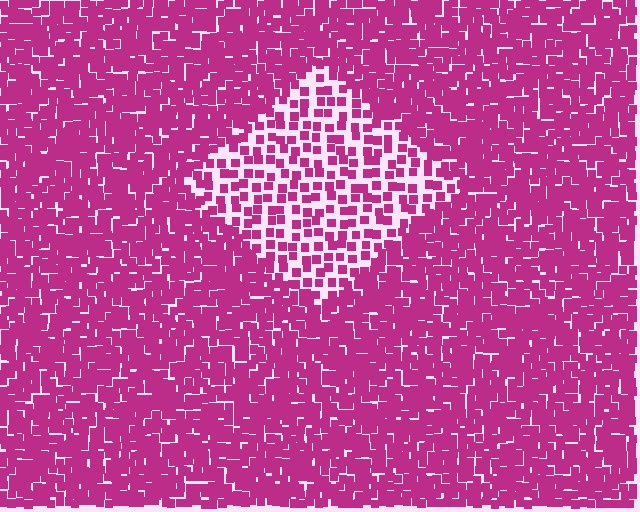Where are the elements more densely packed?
The elements are more densely packed outside the diamond boundary.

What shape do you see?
I see a diamond.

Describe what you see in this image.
The image contains small magenta elements arranged at two different densities. A diamond-shaped region is visible where the elements are less densely packed than the surrounding area.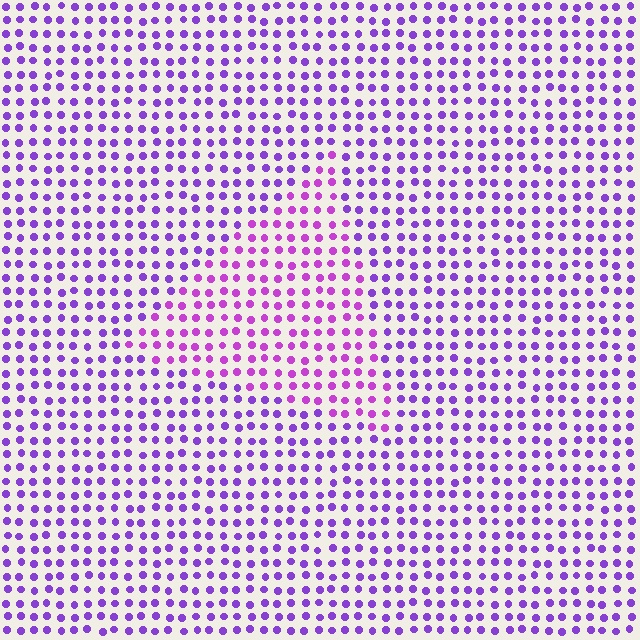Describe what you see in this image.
The image is filled with small purple elements in a uniform arrangement. A triangle-shaped region is visible where the elements are tinted to a slightly different hue, forming a subtle color boundary.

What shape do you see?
I see a triangle.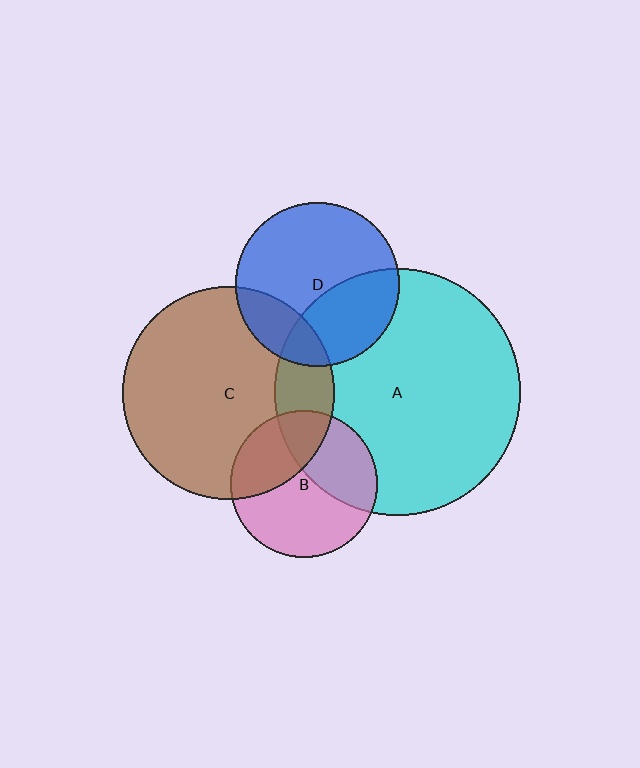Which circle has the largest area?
Circle A (cyan).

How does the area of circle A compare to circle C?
Approximately 1.3 times.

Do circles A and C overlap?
Yes.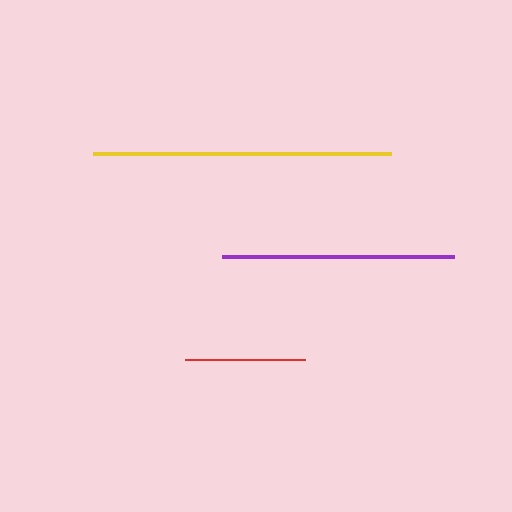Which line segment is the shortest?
The red line is the shortest at approximately 121 pixels.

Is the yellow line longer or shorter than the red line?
The yellow line is longer than the red line.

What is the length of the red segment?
The red segment is approximately 121 pixels long.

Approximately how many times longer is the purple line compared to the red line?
The purple line is approximately 1.9 times the length of the red line.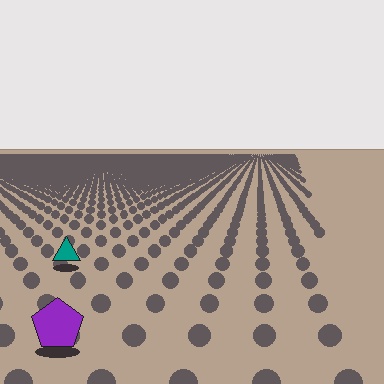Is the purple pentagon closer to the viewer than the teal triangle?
Yes. The purple pentagon is closer — you can tell from the texture gradient: the ground texture is coarser near it.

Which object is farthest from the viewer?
The teal triangle is farthest from the viewer. It appears smaller and the ground texture around it is denser.